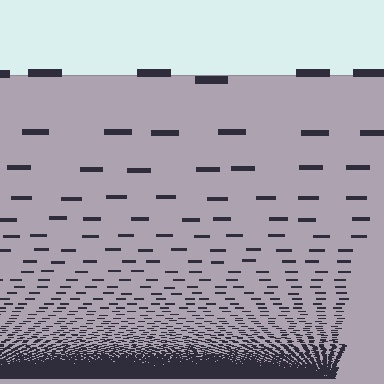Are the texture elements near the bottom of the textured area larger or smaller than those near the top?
Smaller. The gradient is inverted — elements near the bottom are smaller and denser.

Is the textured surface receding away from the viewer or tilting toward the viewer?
The surface appears to tilt toward the viewer. Texture elements get larger and sparser toward the top.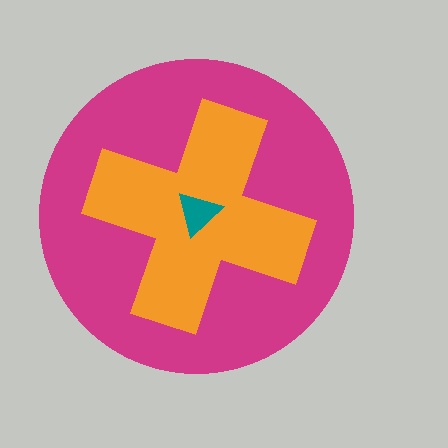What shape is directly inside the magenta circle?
The orange cross.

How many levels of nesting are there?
3.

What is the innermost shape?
The teal triangle.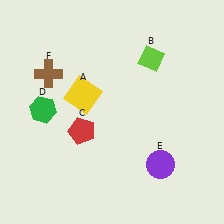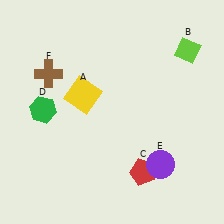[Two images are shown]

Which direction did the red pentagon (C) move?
The red pentagon (C) moved right.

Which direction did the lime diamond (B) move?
The lime diamond (B) moved right.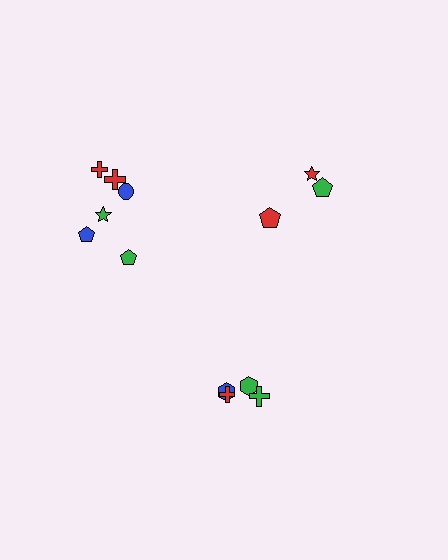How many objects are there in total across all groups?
There are 13 objects.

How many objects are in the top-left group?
There are 6 objects.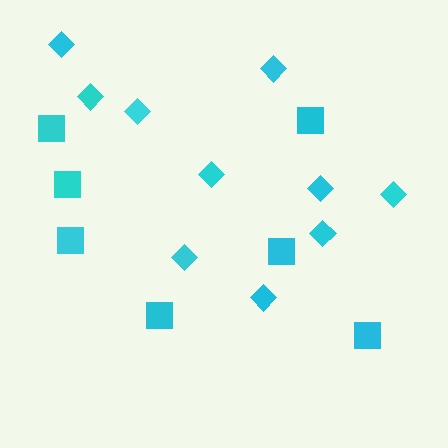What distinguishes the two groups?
There are 2 groups: one group of diamonds (10) and one group of squares (7).